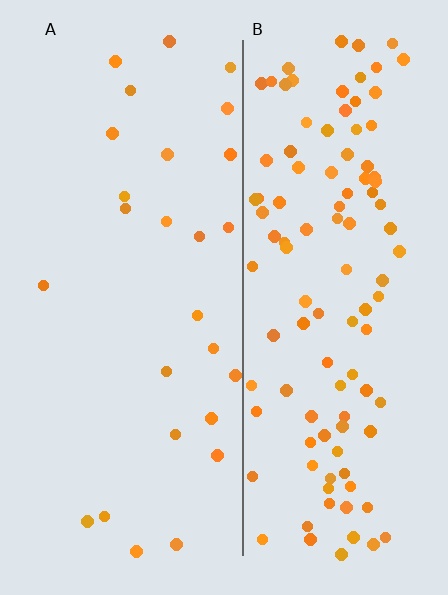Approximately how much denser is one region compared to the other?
Approximately 4.2× — region B over region A.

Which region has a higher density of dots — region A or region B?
B (the right).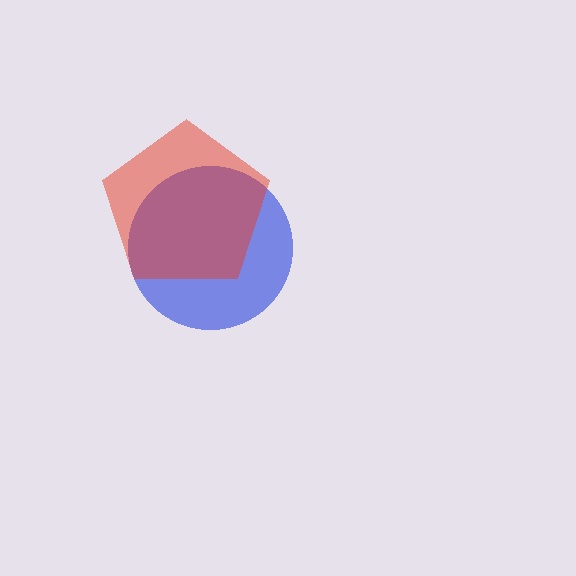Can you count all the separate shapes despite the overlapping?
Yes, there are 2 separate shapes.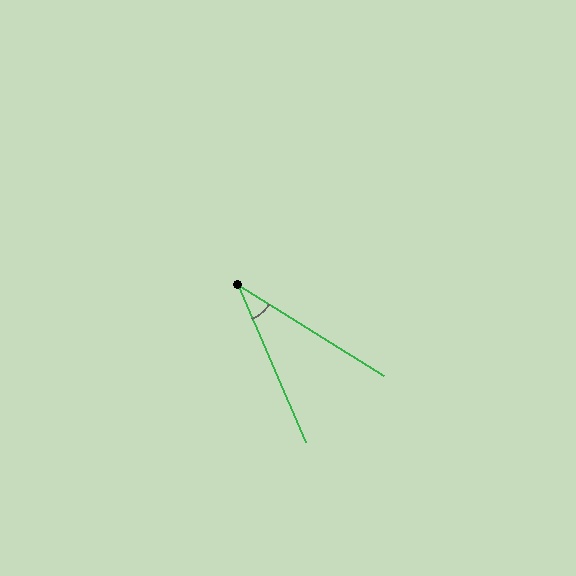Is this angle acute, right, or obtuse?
It is acute.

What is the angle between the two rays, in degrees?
Approximately 35 degrees.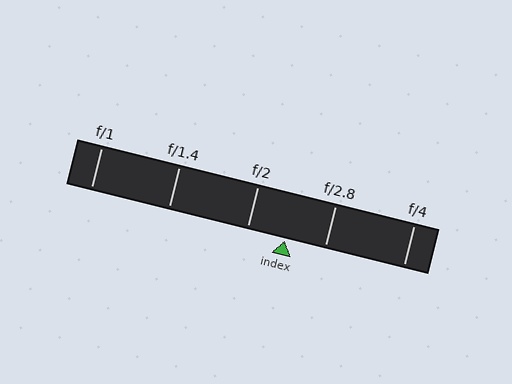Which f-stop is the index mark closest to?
The index mark is closest to f/2.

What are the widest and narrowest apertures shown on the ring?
The widest aperture shown is f/1 and the narrowest is f/4.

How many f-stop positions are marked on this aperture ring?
There are 5 f-stop positions marked.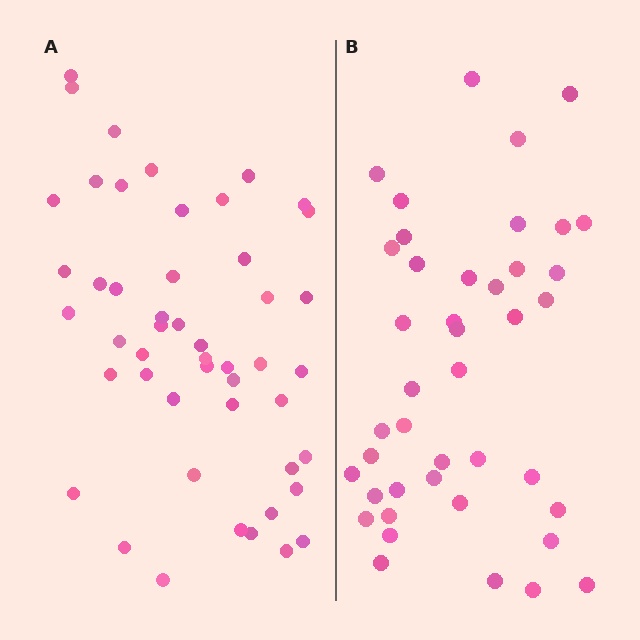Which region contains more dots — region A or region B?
Region A (the left region) has more dots.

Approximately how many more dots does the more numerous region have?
Region A has roughly 8 or so more dots than region B.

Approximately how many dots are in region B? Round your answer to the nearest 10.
About 40 dots. (The exact count is 42, which rounds to 40.)